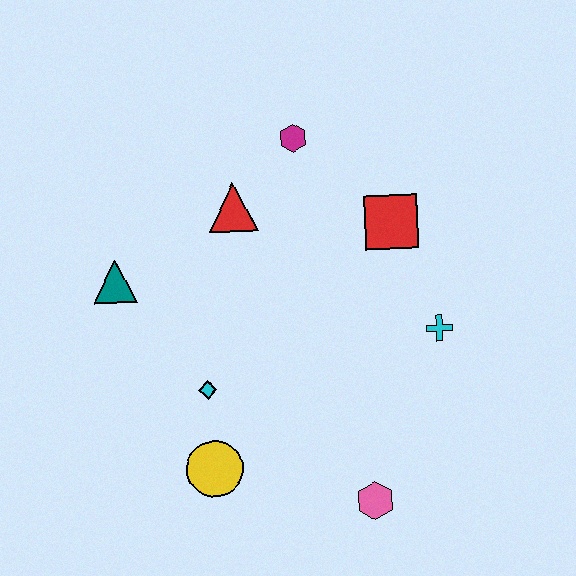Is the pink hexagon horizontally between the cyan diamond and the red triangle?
No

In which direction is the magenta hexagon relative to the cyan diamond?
The magenta hexagon is above the cyan diamond.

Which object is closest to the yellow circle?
The cyan diamond is closest to the yellow circle.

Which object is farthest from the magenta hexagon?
The pink hexagon is farthest from the magenta hexagon.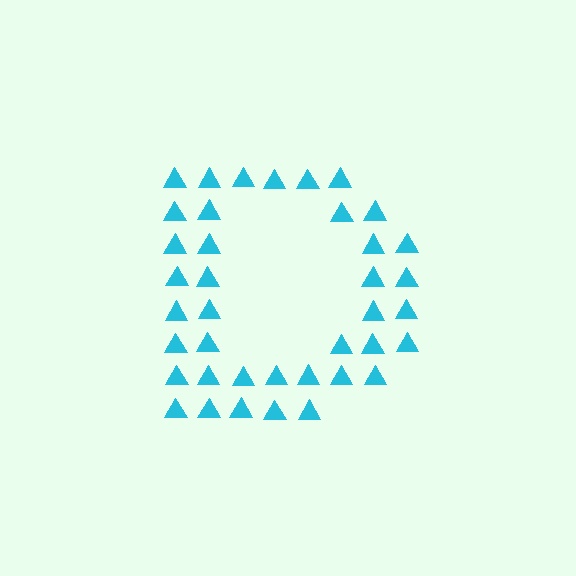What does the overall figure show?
The overall figure shows the letter D.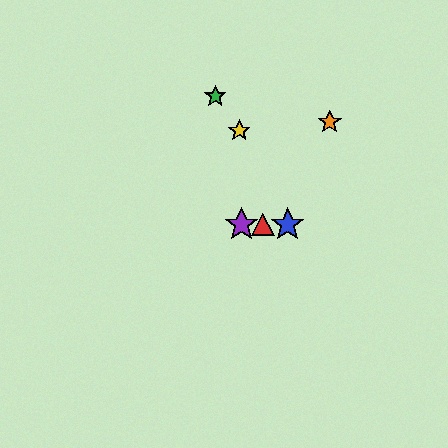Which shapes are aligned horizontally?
The red triangle, the blue star, the purple star are aligned horizontally.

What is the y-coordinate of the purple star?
The purple star is at y≈225.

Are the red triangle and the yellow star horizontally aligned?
No, the red triangle is at y≈225 and the yellow star is at y≈131.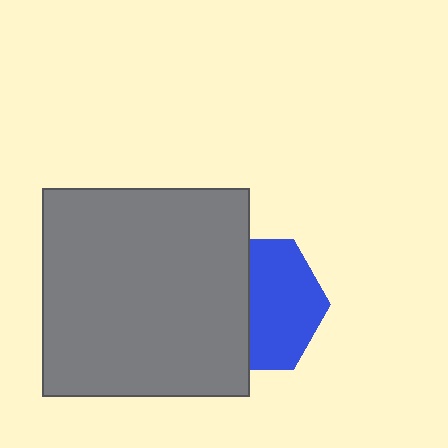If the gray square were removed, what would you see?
You would see the complete blue hexagon.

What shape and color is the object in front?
The object in front is a gray square.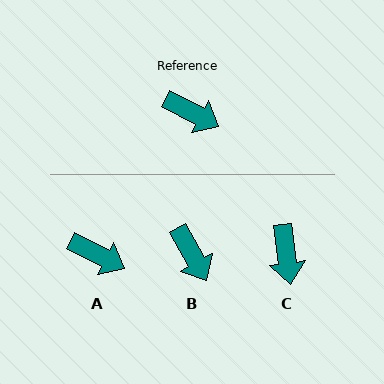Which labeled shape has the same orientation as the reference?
A.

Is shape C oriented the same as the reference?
No, it is off by about 55 degrees.